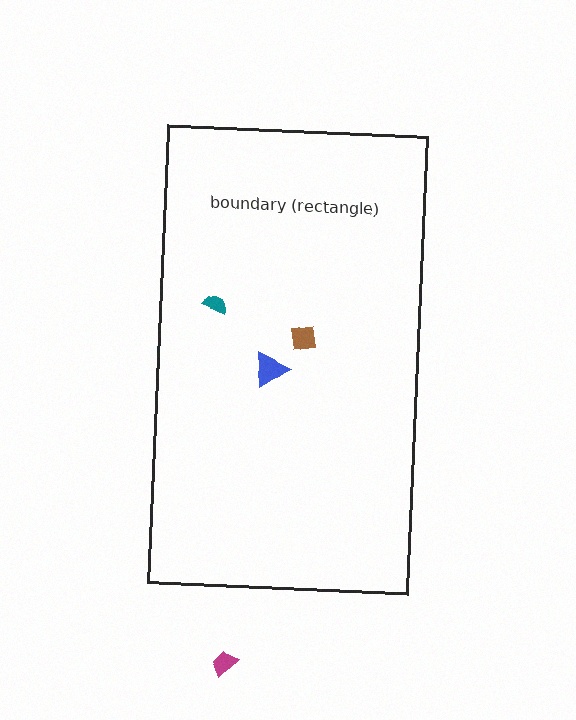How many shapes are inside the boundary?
3 inside, 1 outside.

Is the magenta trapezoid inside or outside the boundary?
Outside.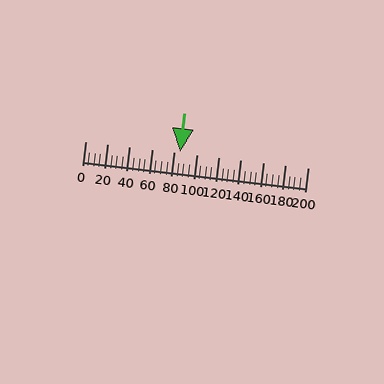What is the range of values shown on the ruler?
The ruler shows values from 0 to 200.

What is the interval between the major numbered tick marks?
The major tick marks are spaced 20 units apart.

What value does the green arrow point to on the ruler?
The green arrow points to approximately 85.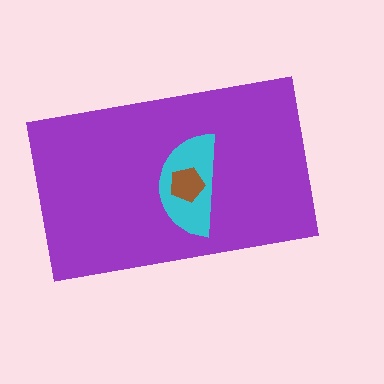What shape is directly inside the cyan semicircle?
The brown pentagon.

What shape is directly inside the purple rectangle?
The cyan semicircle.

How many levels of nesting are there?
3.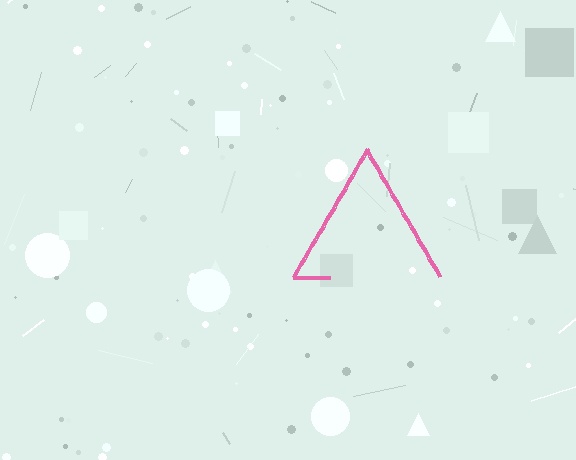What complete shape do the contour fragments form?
The contour fragments form a triangle.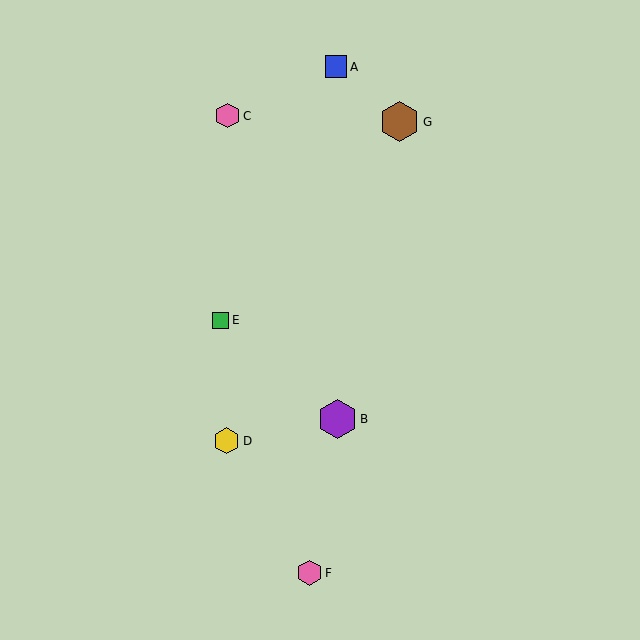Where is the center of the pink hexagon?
The center of the pink hexagon is at (227, 116).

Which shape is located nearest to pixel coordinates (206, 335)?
The green square (labeled E) at (221, 320) is nearest to that location.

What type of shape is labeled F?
Shape F is a pink hexagon.